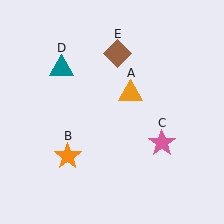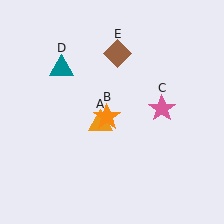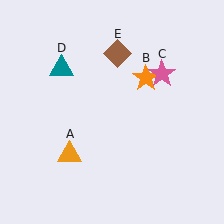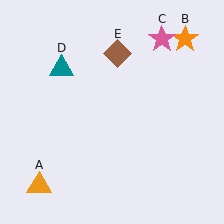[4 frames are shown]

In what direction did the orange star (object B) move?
The orange star (object B) moved up and to the right.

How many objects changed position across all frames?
3 objects changed position: orange triangle (object A), orange star (object B), pink star (object C).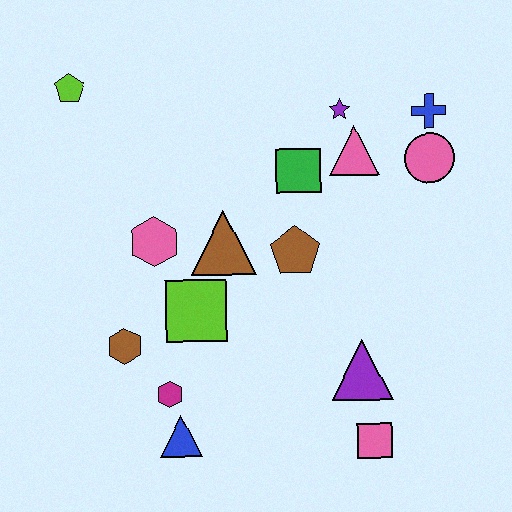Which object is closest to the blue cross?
The pink circle is closest to the blue cross.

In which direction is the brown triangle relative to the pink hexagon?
The brown triangle is to the right of the pink hexagon.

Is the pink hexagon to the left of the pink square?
Yes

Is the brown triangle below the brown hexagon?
No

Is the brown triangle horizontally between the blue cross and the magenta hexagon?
Yes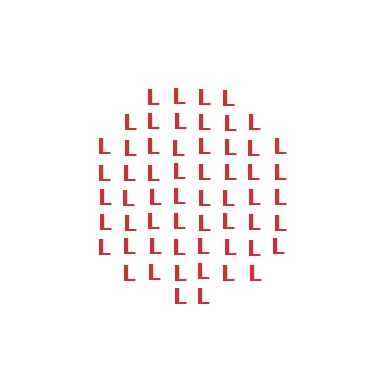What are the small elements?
The small elements are letter L's.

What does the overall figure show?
The overall figure shows a circle.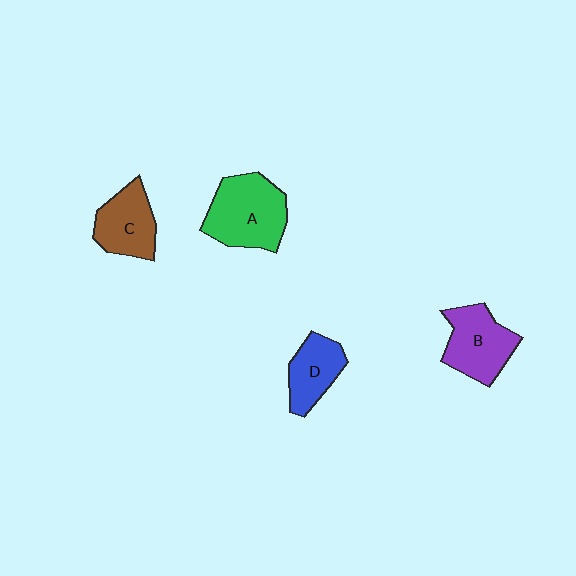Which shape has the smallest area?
Shape D (blue).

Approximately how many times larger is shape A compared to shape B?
Approximately 1.2 times.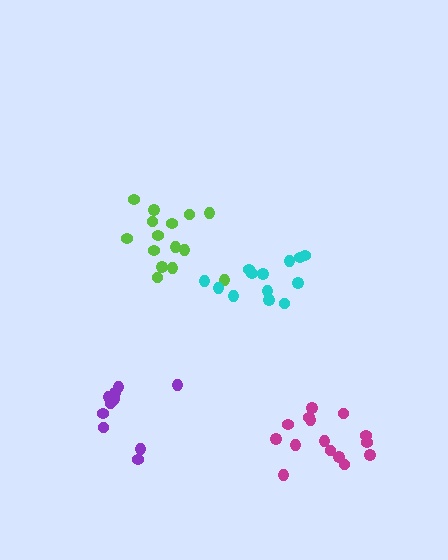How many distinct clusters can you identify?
There are 4 distinct clusters.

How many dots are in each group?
Group 1: 15 dots, Group 2: 13 dots, Group 3: 10 dots, Group 4: 15 dots (53 total).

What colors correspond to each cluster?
The clusters are colored: lime, cyan, purple, magenta.